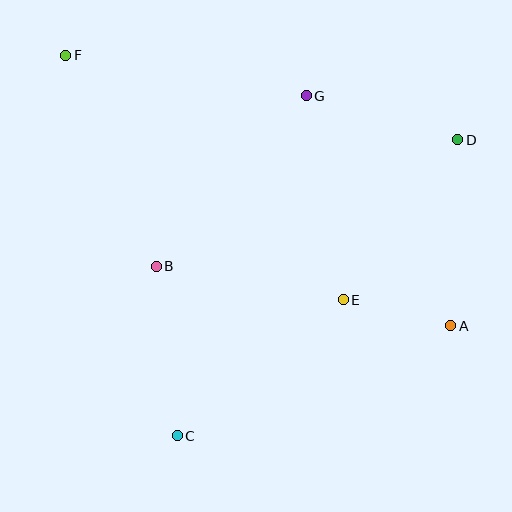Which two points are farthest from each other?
Points A and F are farthest from each other.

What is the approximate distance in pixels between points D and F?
The distance between D and F is approximately 401 pixels.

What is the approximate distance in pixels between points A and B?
The distance between A and B is approximately 300 pixels.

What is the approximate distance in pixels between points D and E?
The distance between D and E is approximately 197 pixels.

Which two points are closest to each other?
Points A and E are closest to each other.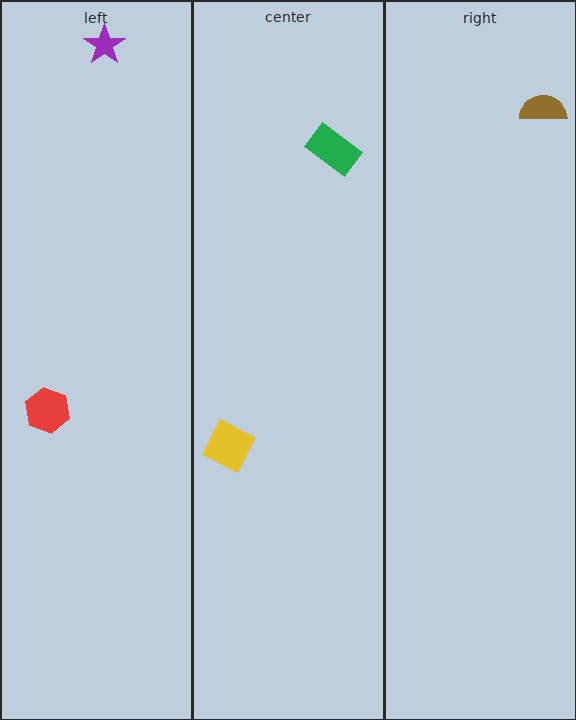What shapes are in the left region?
The purple star, the red hexagon.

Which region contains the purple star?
The left region.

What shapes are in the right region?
The brown semicircle.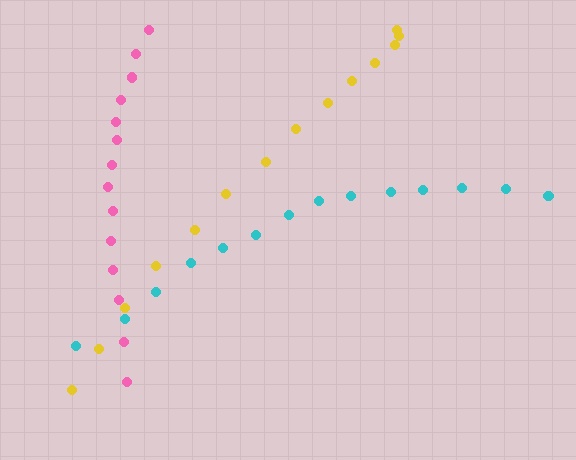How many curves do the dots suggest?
There are 3 distinct paths.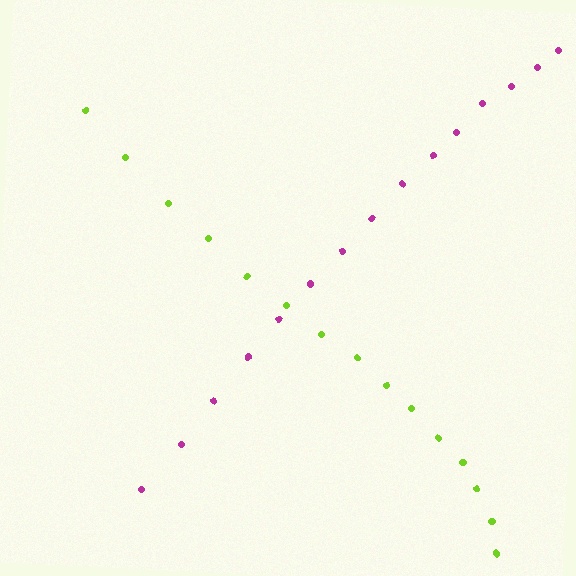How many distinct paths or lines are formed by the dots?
There are 2 distinct paths.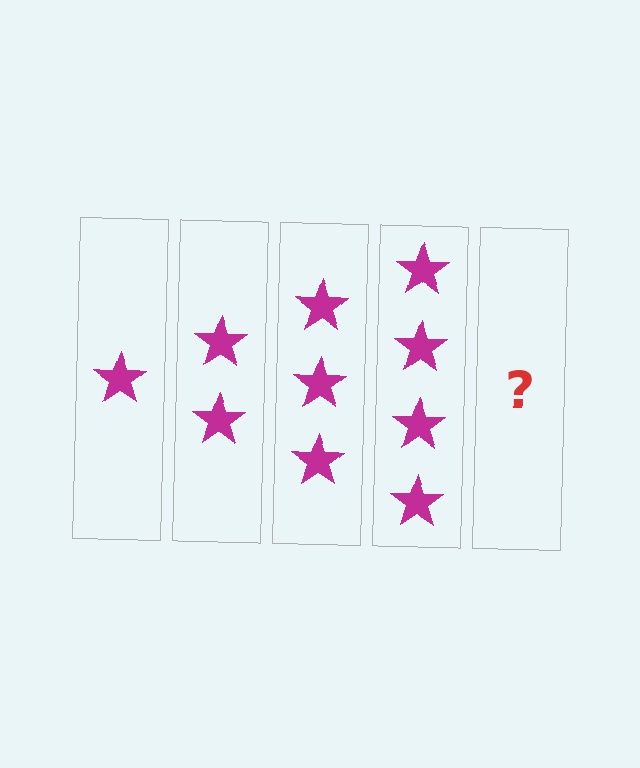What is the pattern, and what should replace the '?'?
The pattern is that each step adds one more star. The '?' should be 5 stars.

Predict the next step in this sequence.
The next step is 5 stars.